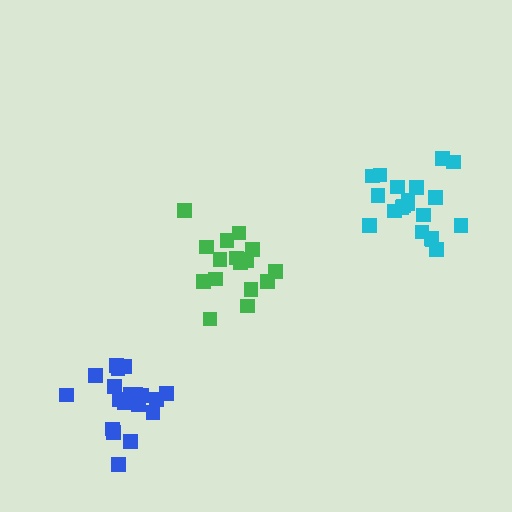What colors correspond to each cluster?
The clusters are colored: cyan, blue, green.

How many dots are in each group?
Group 1: 20 dots, Group 2: 20 dots, Group 3: 17 dots (57 total).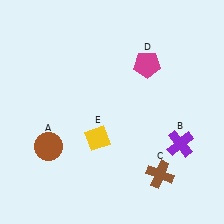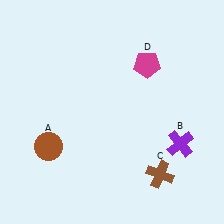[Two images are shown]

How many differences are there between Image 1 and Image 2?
There is 1 difference between the two images.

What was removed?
The yellow diamond (E) was removed in Image 2.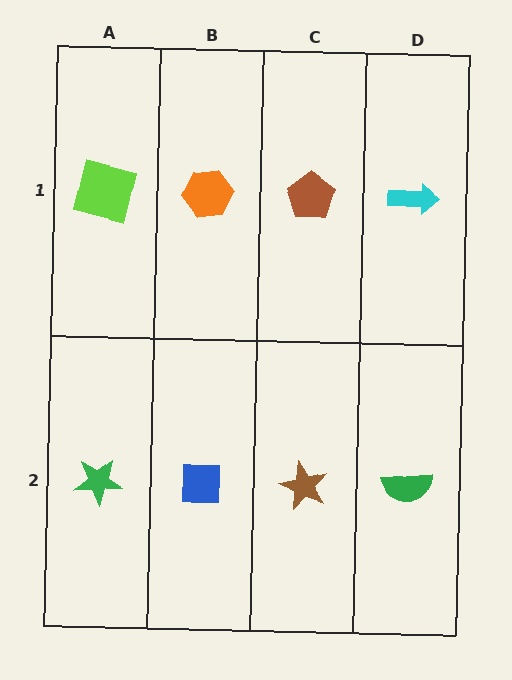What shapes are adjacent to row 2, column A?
A lime square (row 1, column A), a blue square (row 2, column B).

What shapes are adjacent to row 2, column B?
An orange hexagon (row 1, column B), a green star (row 2, column A), a brown star (row 2, column C).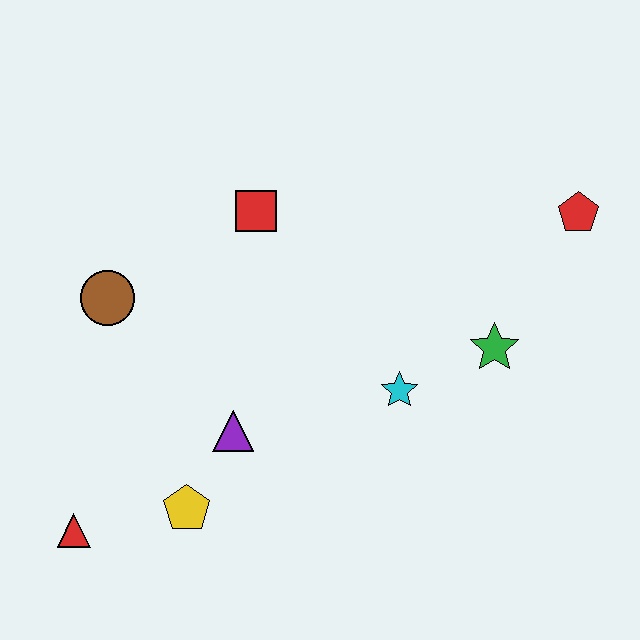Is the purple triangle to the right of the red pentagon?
No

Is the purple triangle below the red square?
Yes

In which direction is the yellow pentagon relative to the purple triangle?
The yellow pentagon is below the purple triangle.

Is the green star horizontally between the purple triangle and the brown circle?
No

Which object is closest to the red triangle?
The yellow pentagon is closest to the red triangle.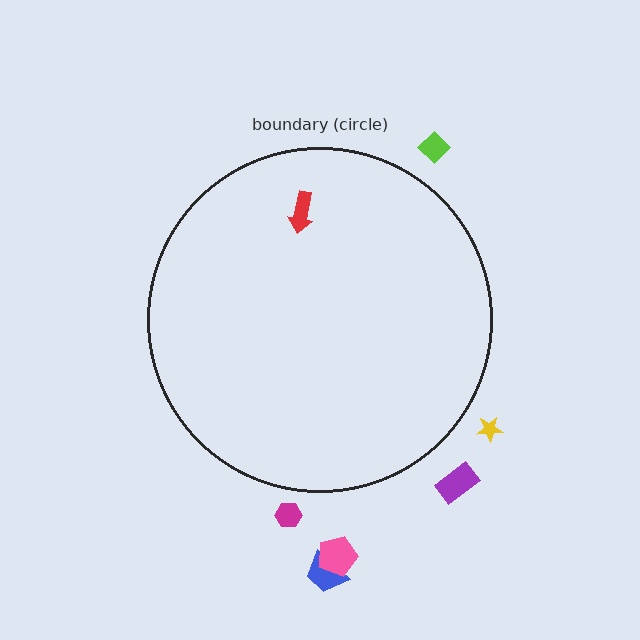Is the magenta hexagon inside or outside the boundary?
Outside.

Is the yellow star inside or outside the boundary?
Outside.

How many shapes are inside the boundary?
1 inside, 6 outside.